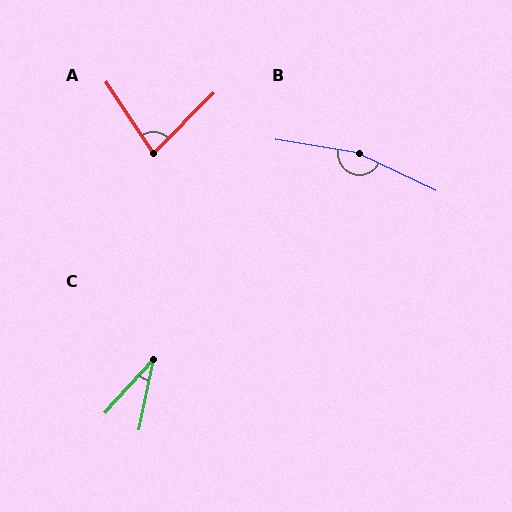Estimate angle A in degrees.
Approximately 79 degrees.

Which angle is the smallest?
C, at approximately 31 degrees.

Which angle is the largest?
B, at approximately 164 degrees.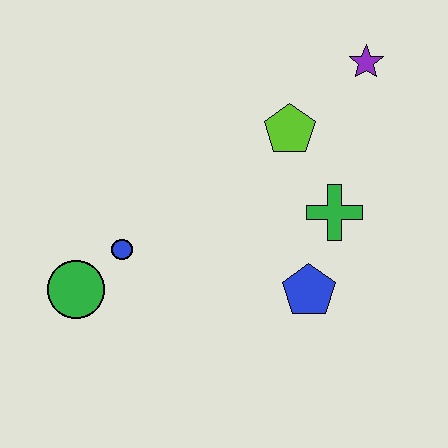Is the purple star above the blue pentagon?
Yes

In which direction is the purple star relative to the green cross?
The purple star is above the green cross.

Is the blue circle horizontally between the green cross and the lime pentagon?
No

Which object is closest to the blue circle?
The green circle is closest to the blue circle.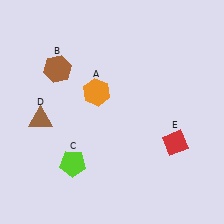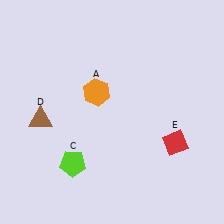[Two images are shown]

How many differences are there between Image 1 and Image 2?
There is 1 difference between the two images.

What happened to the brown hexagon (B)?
The brown hexagon (B) was removed in Image 2. It was in the top-left area of Image 1.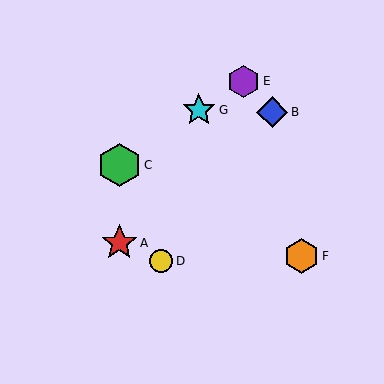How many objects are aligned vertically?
2 objects (A, C) are aligned vertically.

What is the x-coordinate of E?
Object E is at x≈244.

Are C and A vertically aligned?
Yes, both are at x≈119.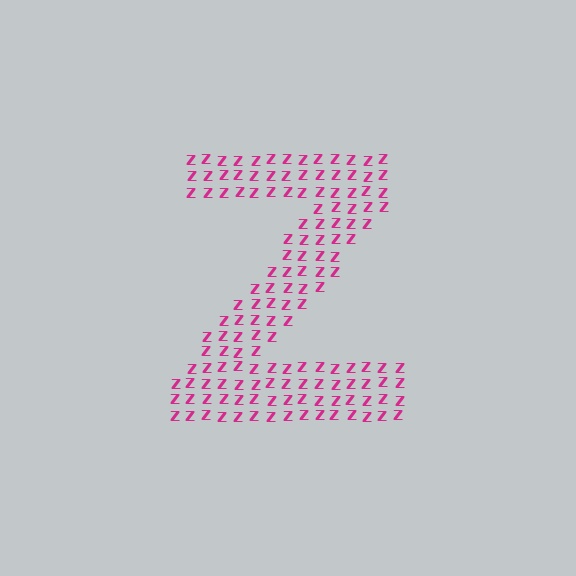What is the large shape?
The large shape is the letter Z.